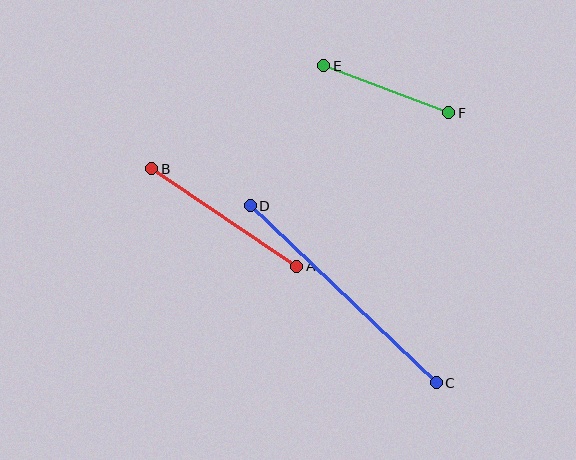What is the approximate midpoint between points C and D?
The midpoint is at approximately (343, 294) pixels.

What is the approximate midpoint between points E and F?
The midpoint is at approximately (386, 89) pixels.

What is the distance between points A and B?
The distance is approximately 174 pixels.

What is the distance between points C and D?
The distance is approximately 257 pixels.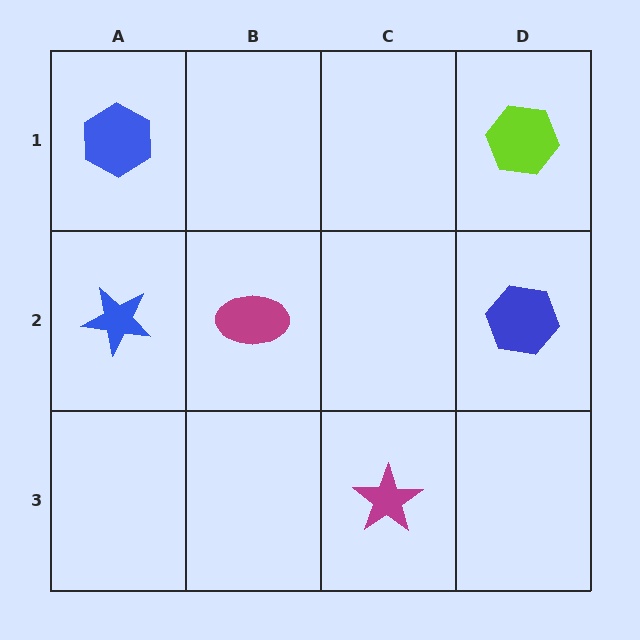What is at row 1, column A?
A blue hexagon.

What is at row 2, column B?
A magenta ellipse.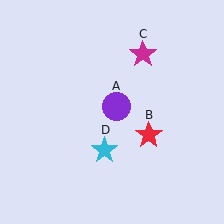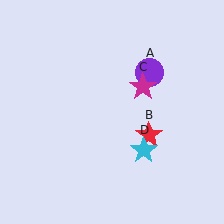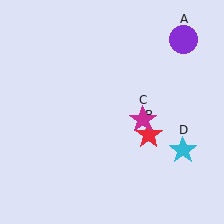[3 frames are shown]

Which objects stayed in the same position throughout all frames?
Red star (object B) remained stationary.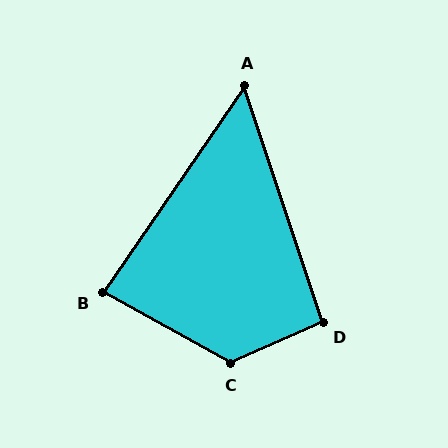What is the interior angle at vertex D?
Approximately 95 degrees (obtuse).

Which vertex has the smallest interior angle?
A, at approximately 53 degrees.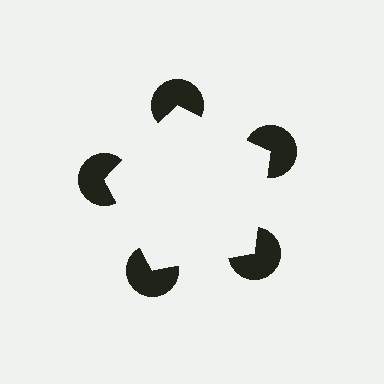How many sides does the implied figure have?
5 sides.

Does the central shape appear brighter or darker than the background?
It typically appears slightly brighter than the background, even though no actual brightness change is drawn.